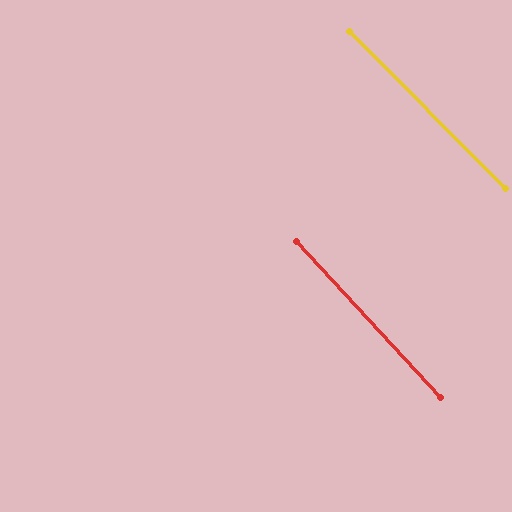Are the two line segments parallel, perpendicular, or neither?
Parallel — their directions differ by only 1.8°.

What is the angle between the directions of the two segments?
Approximately 2 degrees.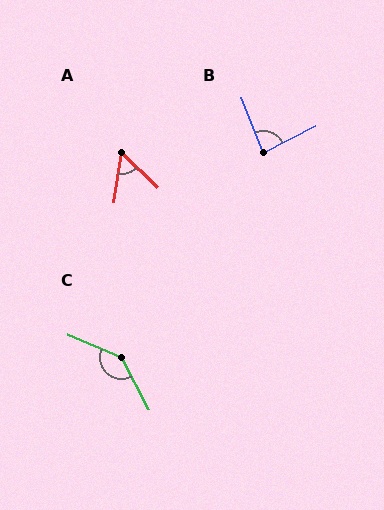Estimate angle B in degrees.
Approximately 84 degrees.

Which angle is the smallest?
A, at approximately 55 degrees.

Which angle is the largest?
C, at approximately 141 degrees.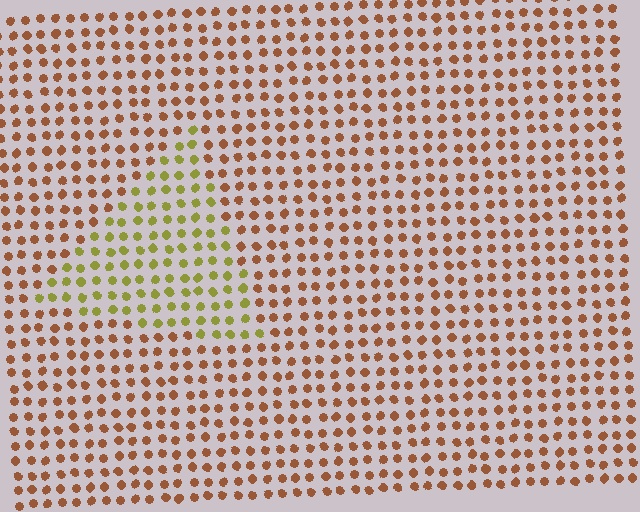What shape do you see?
I see a triangle.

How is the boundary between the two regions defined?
The boundary is defined purely by a slight shift in hue (about 47 degrees). Spacing, size, and orientation are identical on both sides.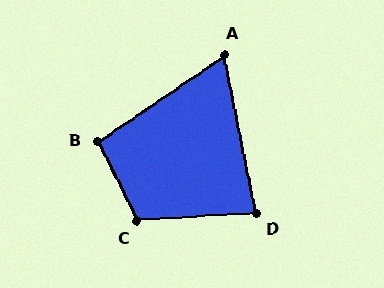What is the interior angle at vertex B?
Approximately 98 degrees (obtuse).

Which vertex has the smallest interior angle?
A, at approximately 67 degrees.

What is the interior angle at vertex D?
Approximately 82 degrees (acute).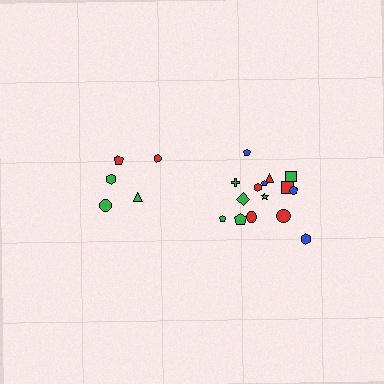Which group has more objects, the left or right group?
The right group.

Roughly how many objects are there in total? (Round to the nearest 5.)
Roughly 20 objects in total.